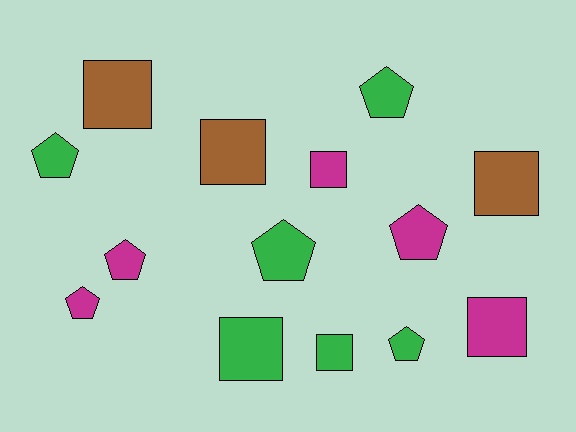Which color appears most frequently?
Green, with 6 objects.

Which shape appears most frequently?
Square, with 7 objects.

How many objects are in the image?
There are 14 objects.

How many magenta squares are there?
There are 2 magenta squares.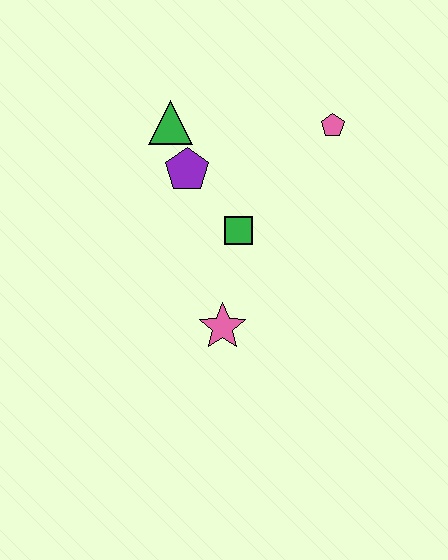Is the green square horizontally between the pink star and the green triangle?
No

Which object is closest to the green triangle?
The purple pentagon is closest to the green triangle.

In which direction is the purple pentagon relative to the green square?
The purple pentagon is above the green square.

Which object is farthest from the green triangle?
The pink star is farthest from the green triangle.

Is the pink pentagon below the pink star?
No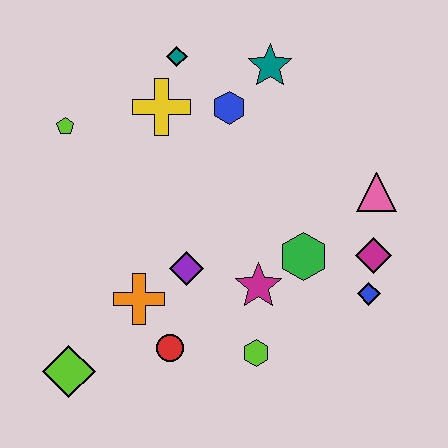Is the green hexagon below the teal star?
Yes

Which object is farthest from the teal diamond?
The lime diamond is farthest from the teal diamond.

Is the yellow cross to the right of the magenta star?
No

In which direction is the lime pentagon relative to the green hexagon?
The lime pentagon is to the left of the green hexagon.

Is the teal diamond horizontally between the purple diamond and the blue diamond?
No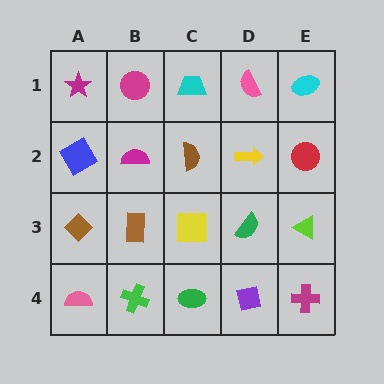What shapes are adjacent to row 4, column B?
A brown rectangle (row 3, column B), a pink semicircle (row 4, column A), a green ellipse (row 4, column C).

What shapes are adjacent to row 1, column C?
A brown semicircle (row 2, column C), a magenta circle (row 1, column B), a pink semicircle (row 1, column D).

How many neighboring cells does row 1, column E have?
2.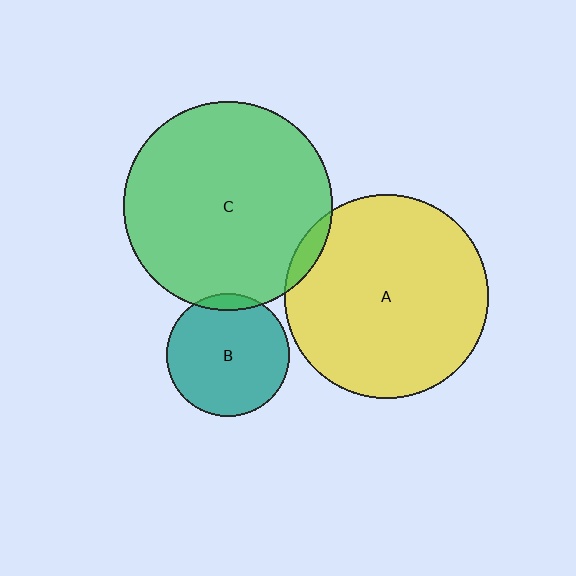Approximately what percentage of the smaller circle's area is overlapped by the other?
Approximately 5%.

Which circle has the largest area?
Circle C (green).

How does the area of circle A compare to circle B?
Approximately 2.8 times.